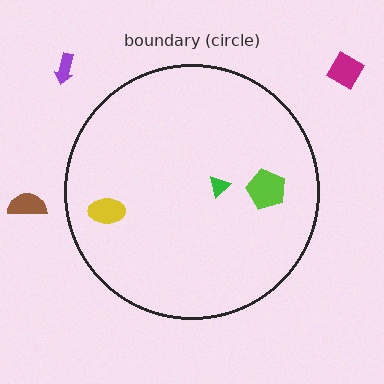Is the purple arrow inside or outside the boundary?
Outside.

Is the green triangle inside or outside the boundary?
Inside.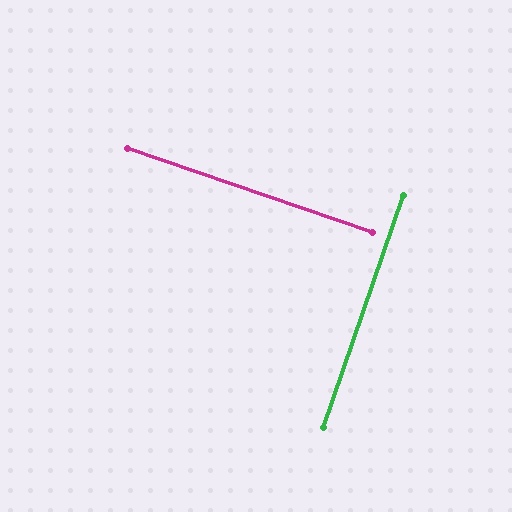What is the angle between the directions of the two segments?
Approximately 90 degrees.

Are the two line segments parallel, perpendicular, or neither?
Perpendicular — they meet at approximately 90°.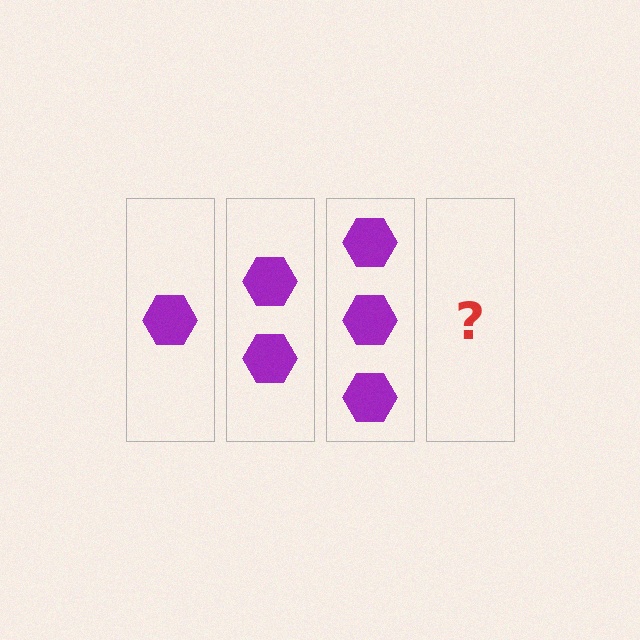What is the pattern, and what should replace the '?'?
The pattern is that each step adds one more hexagon. The '?' should be 4 hexagons.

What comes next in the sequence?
The next element should be 4 hexagons.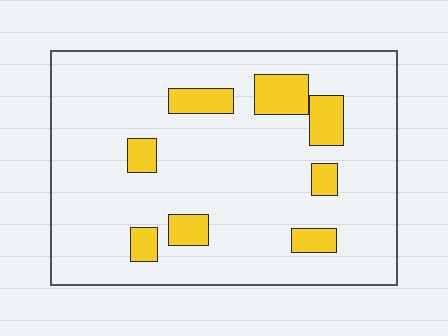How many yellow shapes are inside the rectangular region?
8.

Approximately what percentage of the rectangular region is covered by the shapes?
Approximately 15%.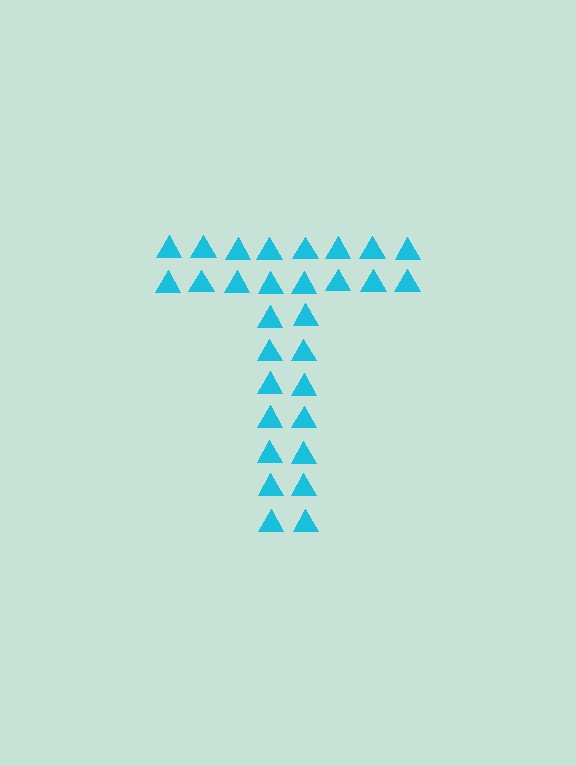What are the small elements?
The small elements are triangles.